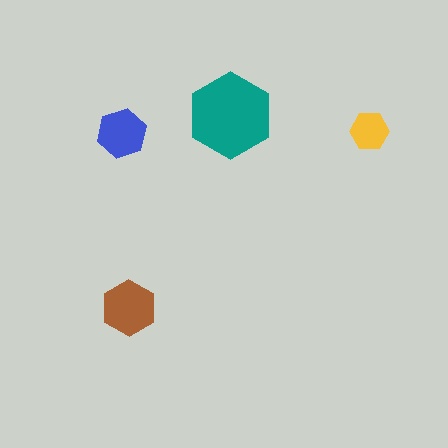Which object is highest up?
The teal hexagon is topmost.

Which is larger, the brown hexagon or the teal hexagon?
The teal one.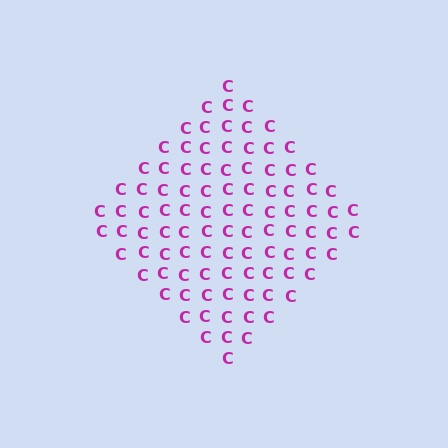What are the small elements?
The small elements are letter C's.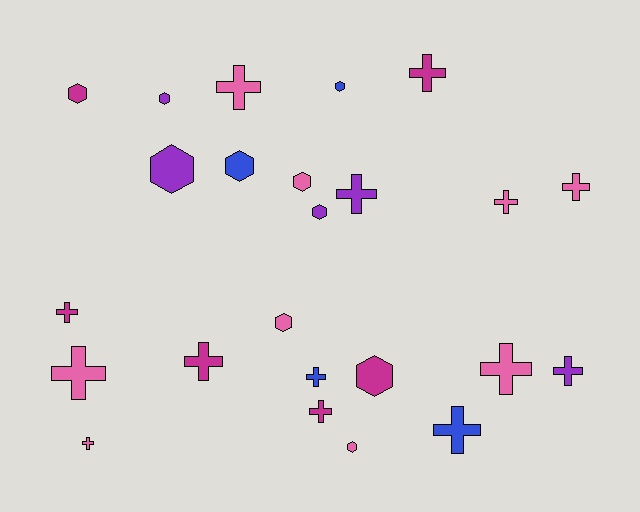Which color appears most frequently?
Pink, with 9 objects.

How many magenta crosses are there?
There are 4 magenta crosses.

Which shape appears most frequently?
Cross, with 14 objects.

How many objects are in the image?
There are 24 objects.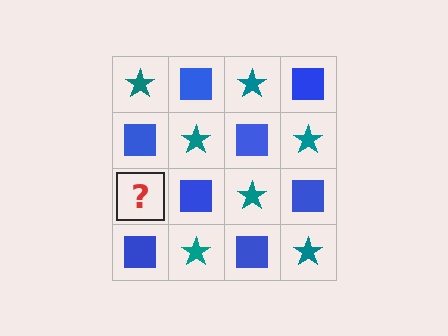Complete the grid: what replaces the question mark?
The question mark should be replaced with a teal star.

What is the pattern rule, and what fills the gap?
The rule is that it alternates teal star and blue square in a checkerboard pattern. The gap should be filled with a teal star.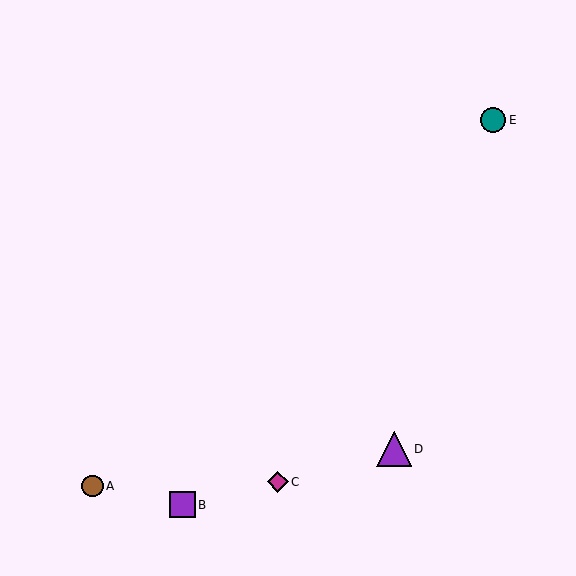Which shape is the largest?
The purple triangle (labeled D) is the largest.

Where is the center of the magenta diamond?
The center of the magenta diamond is at (278, 482).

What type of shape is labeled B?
Shape B is a purple square.